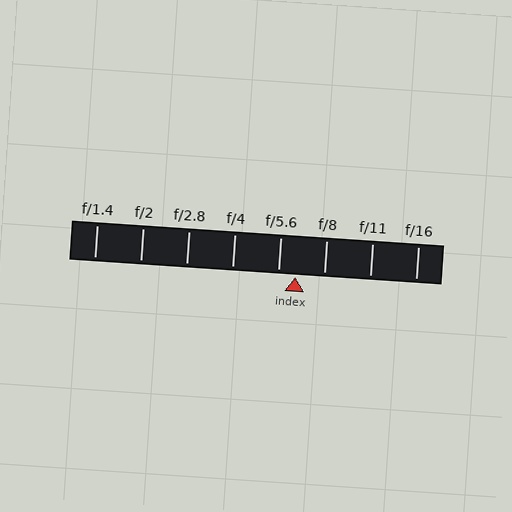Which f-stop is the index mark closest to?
The index mark is closest to f/5.6.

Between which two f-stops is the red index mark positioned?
The index mark is between f/5.6 and f/8.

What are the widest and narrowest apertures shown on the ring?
The widest aperture shown is f/1.4 and the narrowest is f/16.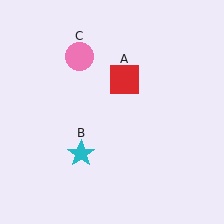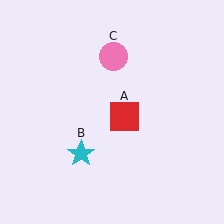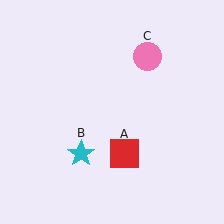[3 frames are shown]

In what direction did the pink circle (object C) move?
The pink circle (object C) moved right.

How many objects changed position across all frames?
2 objects changed position: red square (object A), pink circle (object C).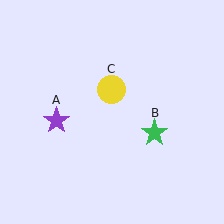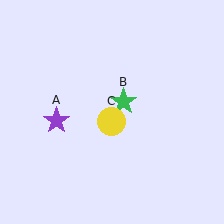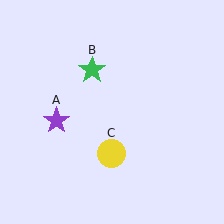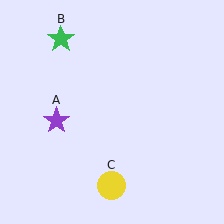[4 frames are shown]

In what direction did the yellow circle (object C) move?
The yellow circle (object C) moved down.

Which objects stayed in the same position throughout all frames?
Purple star (object A) remained stationary.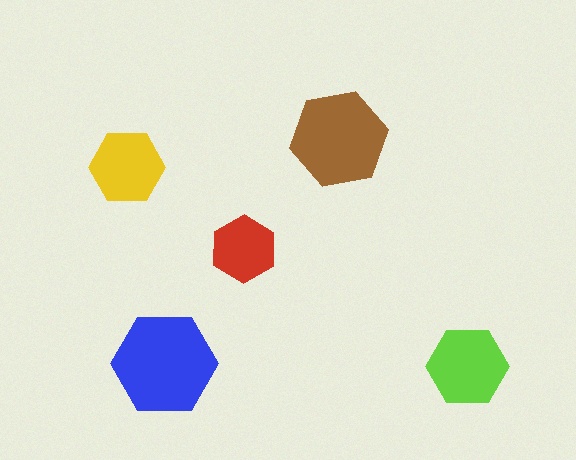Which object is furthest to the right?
The lime hexagon is rightmost.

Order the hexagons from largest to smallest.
the blue one, the brown one, the lime one, the yellow one, the red one.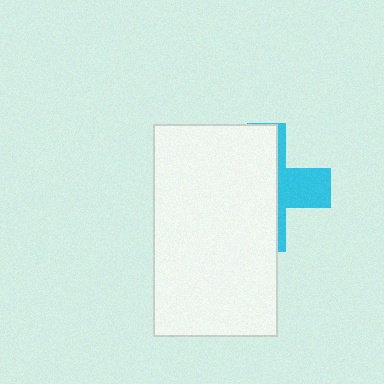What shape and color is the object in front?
The object in front is a white rectangle.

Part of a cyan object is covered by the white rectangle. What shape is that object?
It is a cross.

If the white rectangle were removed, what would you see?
You would see the complete cyan cross.